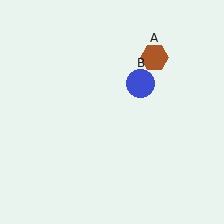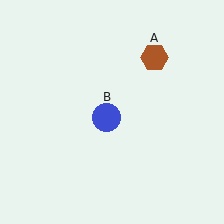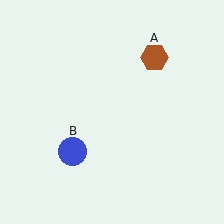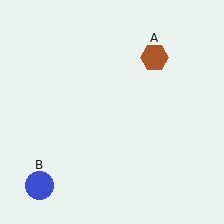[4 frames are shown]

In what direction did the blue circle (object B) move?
The blue circle (object B) moved down and to the left.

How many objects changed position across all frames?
1 object changed position: blue circle (object B).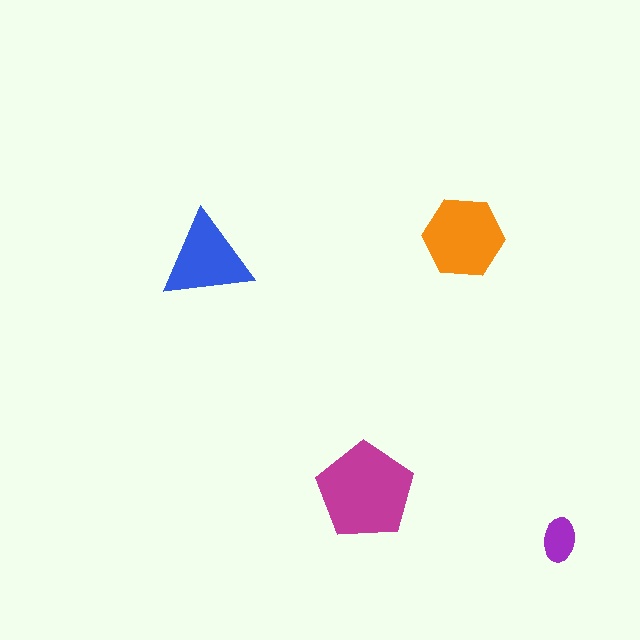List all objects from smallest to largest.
The purple ellipse, the blue triangle, the orange hexagon, the magenta pentagon.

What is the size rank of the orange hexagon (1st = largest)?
2nd.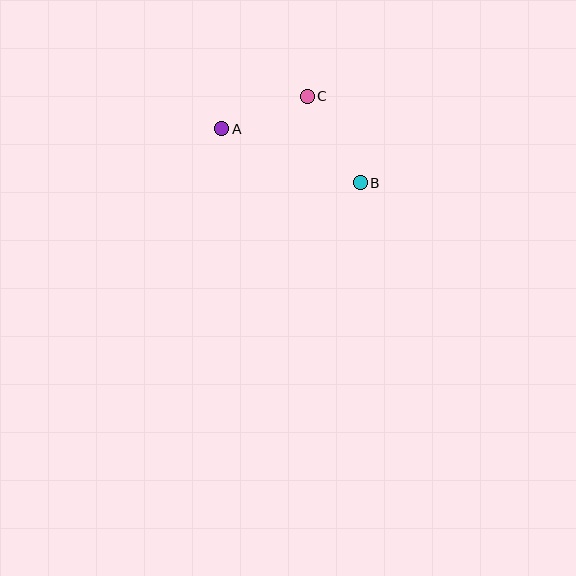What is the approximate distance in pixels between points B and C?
The distance between B and C is approximately 101 pixels.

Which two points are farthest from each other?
Points A and B are farthest from each other.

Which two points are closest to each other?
Points A and C are closest to each other.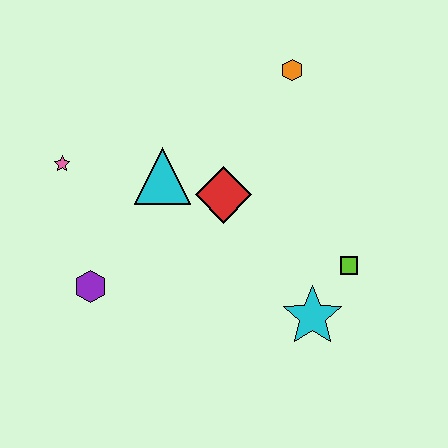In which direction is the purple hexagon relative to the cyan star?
The purple hexagon is to the left of the cyan star.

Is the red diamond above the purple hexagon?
Yes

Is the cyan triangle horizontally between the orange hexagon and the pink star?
Yes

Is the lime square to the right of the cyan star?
Yes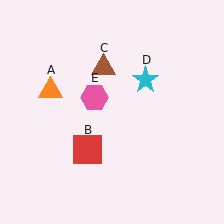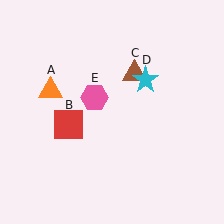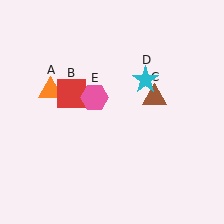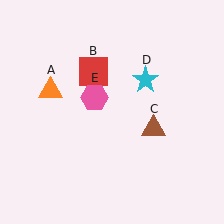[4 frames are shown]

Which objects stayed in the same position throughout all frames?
Orange triangle (object A) and cyan star (object D) and pink hexagon (object E) remained stationary.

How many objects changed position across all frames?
2 objects changed position: red square (object B), brown triangle (object C).